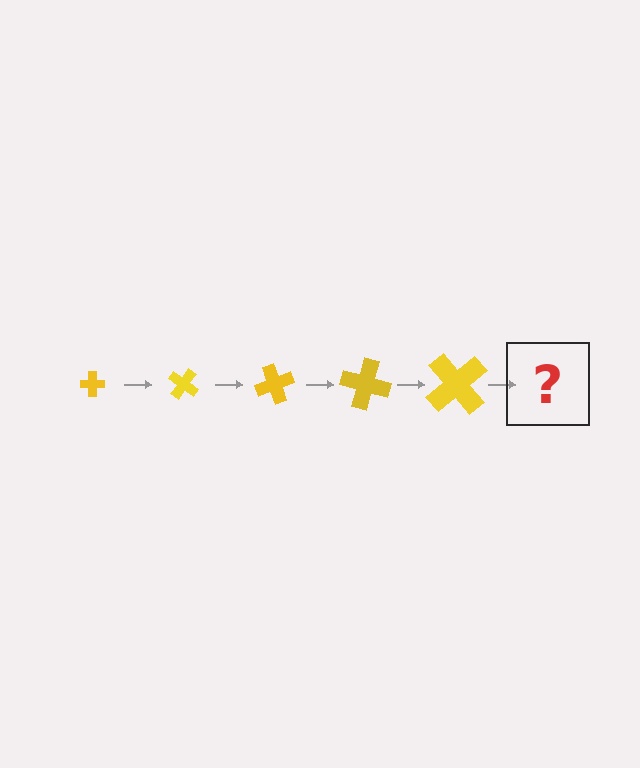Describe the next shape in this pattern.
It should be a cross, larger than the previous one and rotated 175 degrees from the start.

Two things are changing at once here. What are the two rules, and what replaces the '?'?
The two rules are that the cross grows larger each step and it rotates 35 degrees each step. The '?' should be a cross, larger than the previous one and rotated 175 degrees from the start.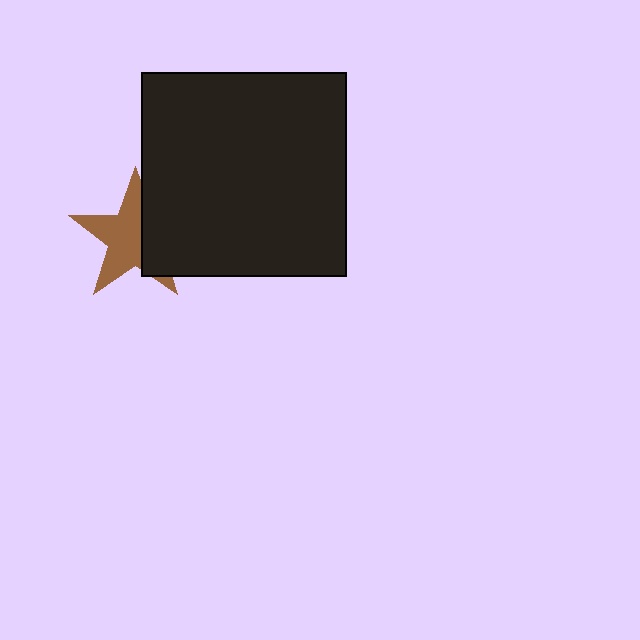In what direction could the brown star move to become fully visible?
The brown star could move left. That would shift it out from behind the black square entirely.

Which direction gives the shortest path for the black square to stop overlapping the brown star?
Moving right gives the shortest separation.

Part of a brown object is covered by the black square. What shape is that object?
It is a star.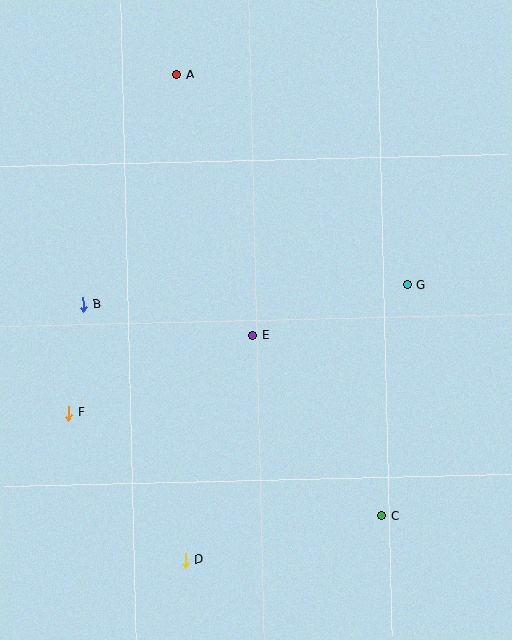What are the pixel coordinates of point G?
Point G is at (408, 285).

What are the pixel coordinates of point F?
Point F is at (69, 413).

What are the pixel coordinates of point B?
Point B is at (83, 304).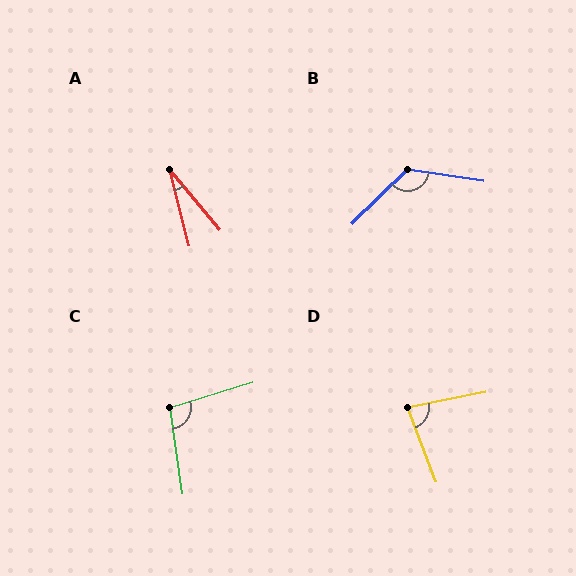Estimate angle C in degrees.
Approximately 99 degrees.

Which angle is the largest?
B, at approximately 127 degrees.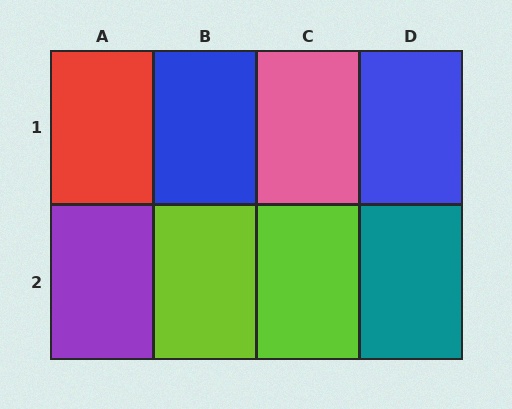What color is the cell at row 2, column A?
Purple.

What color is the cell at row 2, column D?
Teal.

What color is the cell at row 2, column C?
Lime.